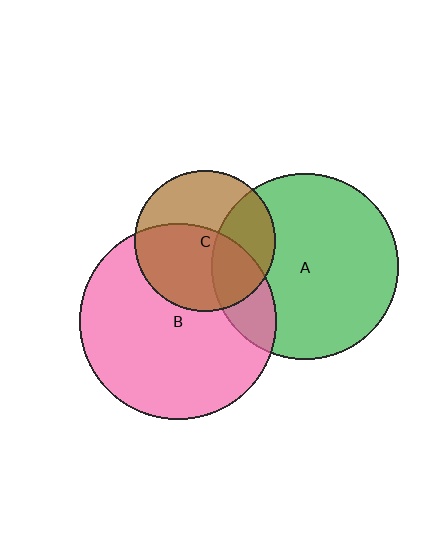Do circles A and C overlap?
Yes.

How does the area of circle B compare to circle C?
Approximately 1.9 times.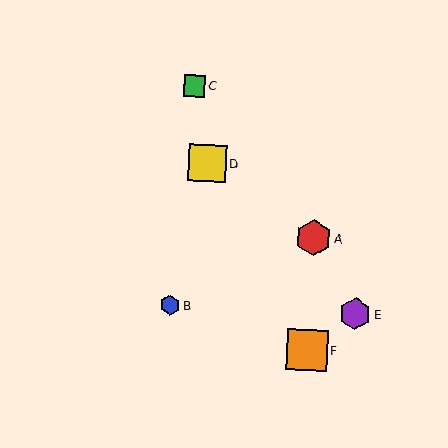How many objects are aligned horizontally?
2 objects (B, E) are aligned horizontally.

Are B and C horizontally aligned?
No, B is at y≈305 and C is at y≈86.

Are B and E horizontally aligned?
Yes, both are at y≈305.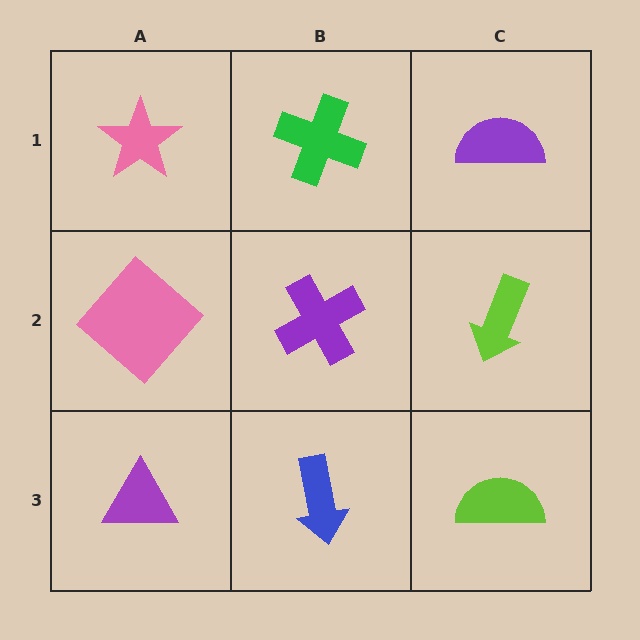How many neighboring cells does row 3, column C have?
2.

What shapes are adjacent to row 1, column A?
A pink diamond (row 2, column A), a green cross (row 1, column B).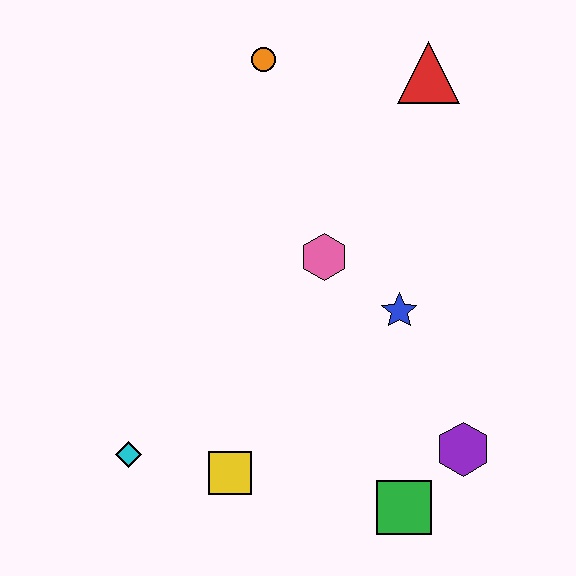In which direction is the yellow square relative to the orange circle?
The yellow square is below the orange circle.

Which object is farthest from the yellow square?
The red triangle is farthest from the yellow square.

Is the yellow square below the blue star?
Yes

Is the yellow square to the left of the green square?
Yes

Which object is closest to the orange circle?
The red triangle is closest to the orange circle.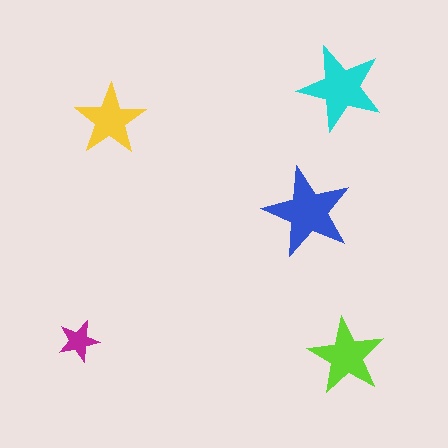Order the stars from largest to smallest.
the blue one, the cyan one, the lime one, the yellow one, the magenta one.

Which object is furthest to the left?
The magenta star is leftmost.